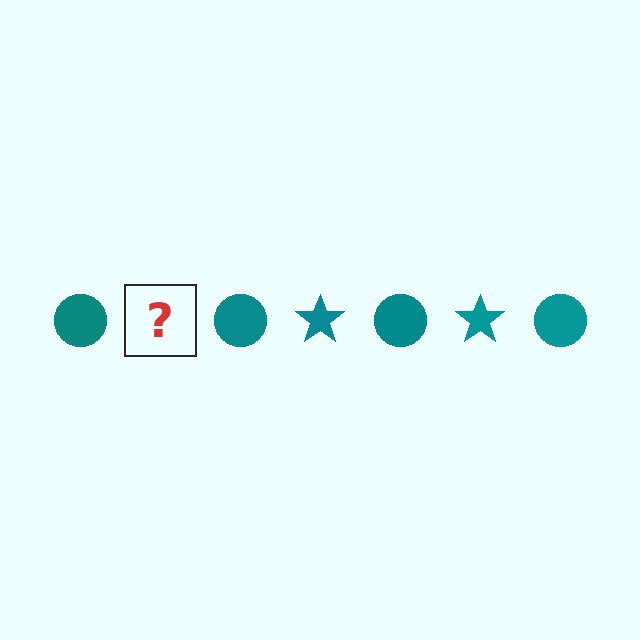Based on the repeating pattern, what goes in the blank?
The blank should be a teal star.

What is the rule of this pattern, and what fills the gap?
The rule is that the pattern cycles through circle, star shapes in teal. The gap should be filled with a teal star.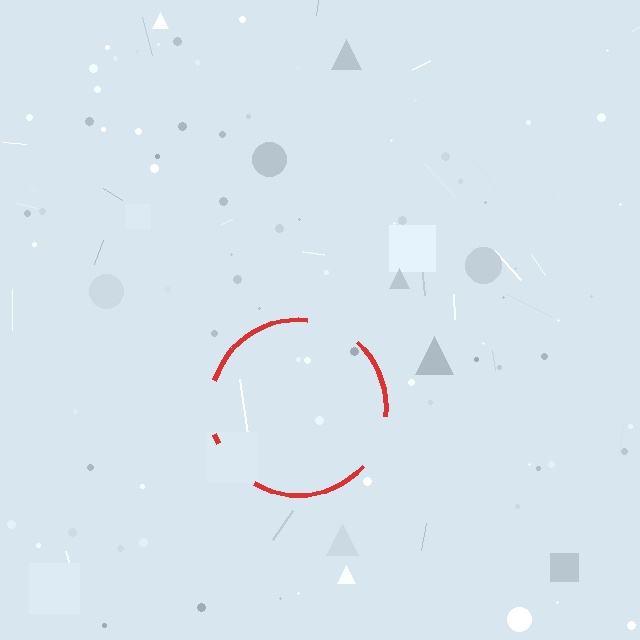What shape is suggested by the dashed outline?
The dashed outline suggests a circle.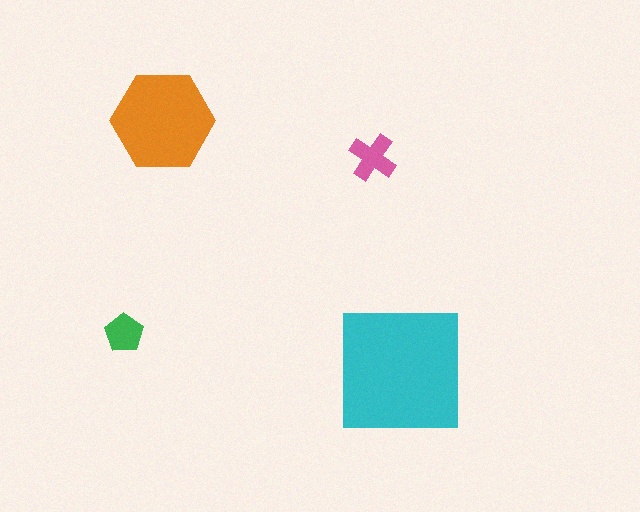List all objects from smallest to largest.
The green pentagon, the pink cross, the orange hexagon, the cyan square.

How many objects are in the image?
There are 4 objects in the image.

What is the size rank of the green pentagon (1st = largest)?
4th.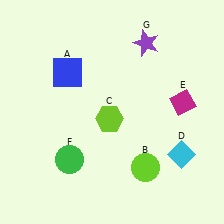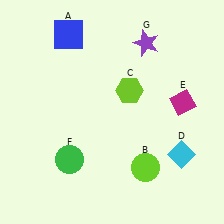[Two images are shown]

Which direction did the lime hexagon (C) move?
The lime hexagon (C) moved up.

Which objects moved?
The objects that moved are: the blue square (A), the lime hexagon (C).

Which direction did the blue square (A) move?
The blue square (A) moved up.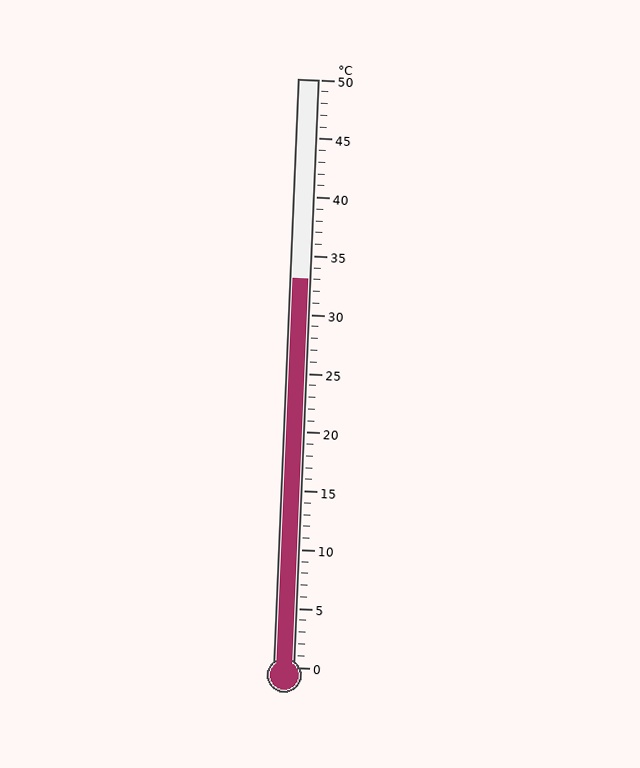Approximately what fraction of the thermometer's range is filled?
The thermometer is filled to approximately 65% of its range.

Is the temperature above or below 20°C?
The temperature is above 20°C.